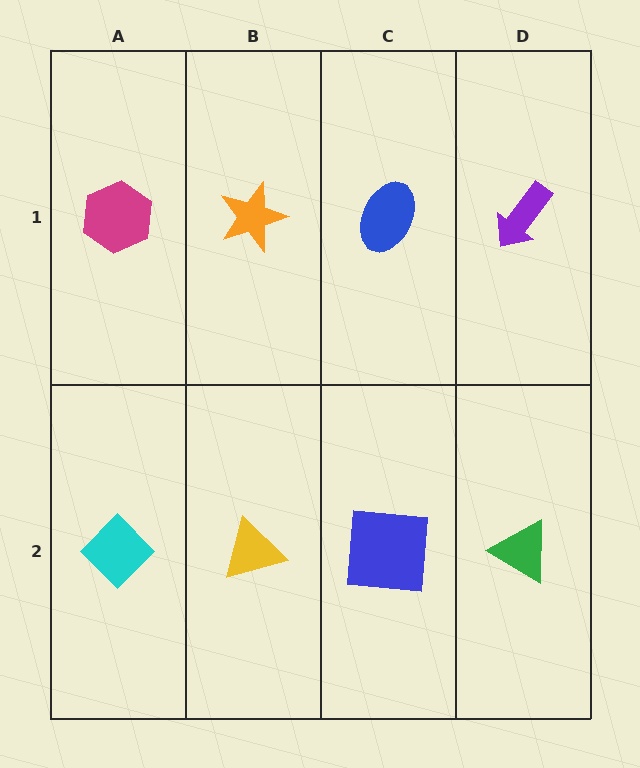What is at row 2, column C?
A blue square.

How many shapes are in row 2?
4 shapes.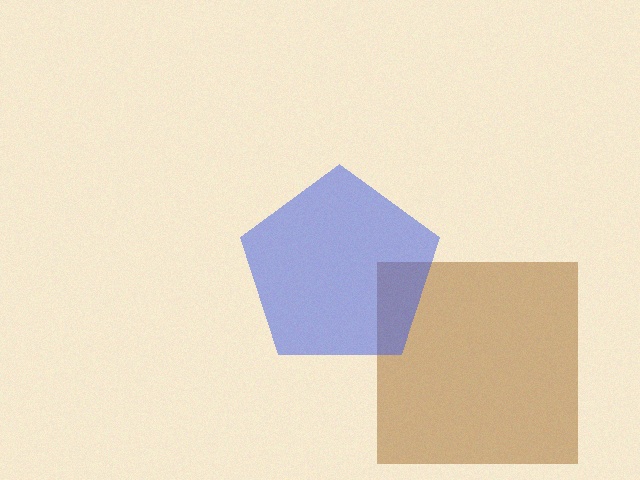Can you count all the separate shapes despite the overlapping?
Yes, there are 2 separate shapes.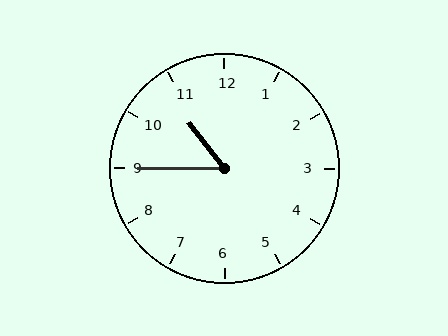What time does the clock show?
10:45.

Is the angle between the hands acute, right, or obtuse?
It is acute.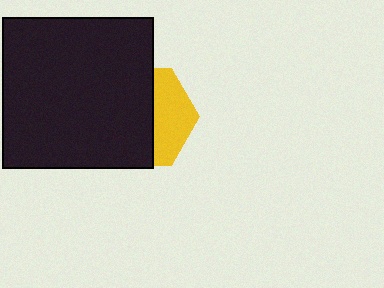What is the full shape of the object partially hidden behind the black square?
The partially hidden object is a yellow hexagon.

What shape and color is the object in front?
The object in front is a black square.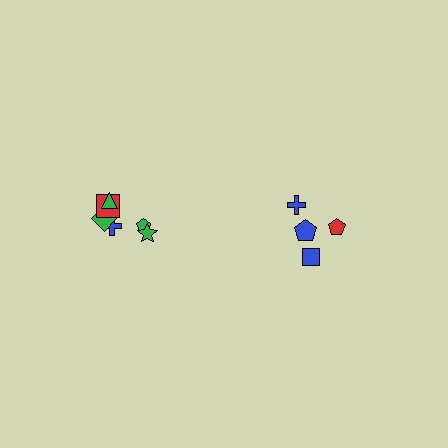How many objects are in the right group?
There are 4 objects.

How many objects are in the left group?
There are 6 objects.